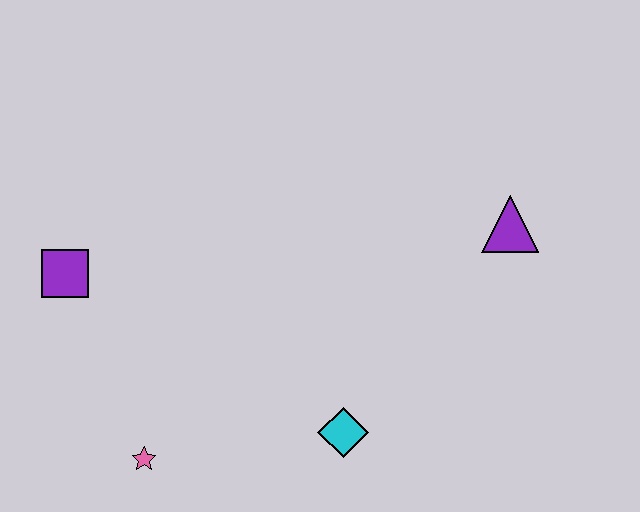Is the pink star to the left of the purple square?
No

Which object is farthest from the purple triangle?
The purple square is farthest from the purple triangle.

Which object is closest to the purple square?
The pink star is closest to the purple square.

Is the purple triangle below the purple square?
No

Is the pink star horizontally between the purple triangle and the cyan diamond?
No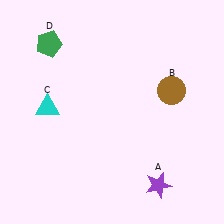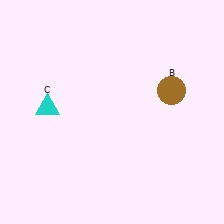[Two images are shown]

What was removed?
The purple star (A), the green pentagon (D) were removed in Image 2.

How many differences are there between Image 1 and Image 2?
There are 2 differences between the two images.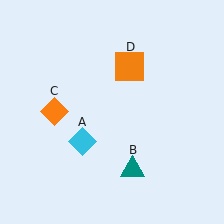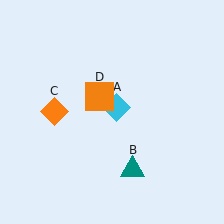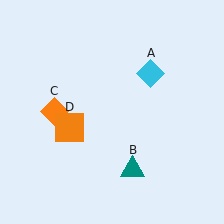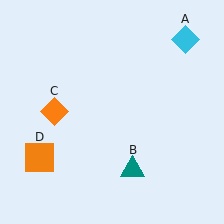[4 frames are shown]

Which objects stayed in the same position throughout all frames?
Teal triangle (object B) and orange diamond (object C) remained stationary.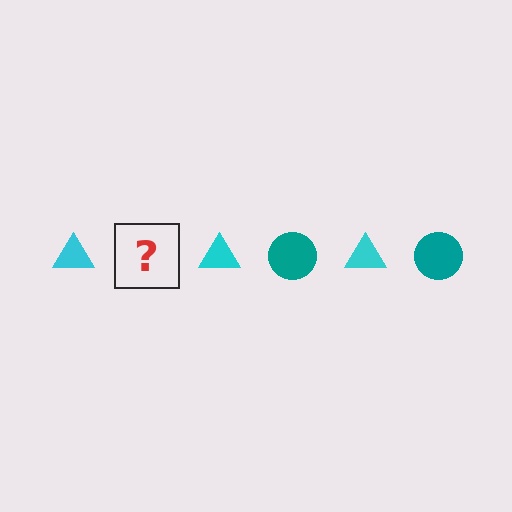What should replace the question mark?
The question mark should be replaced with a teal circle.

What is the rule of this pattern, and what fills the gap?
The rule is that the pattern alternates between cyan triangle and teal circle. The gap should be filled with a teal circle.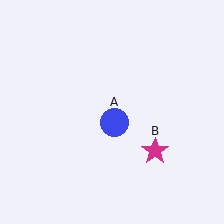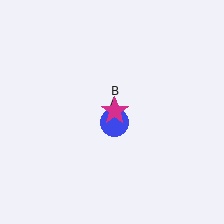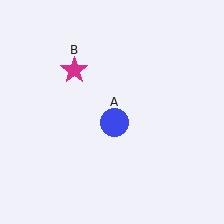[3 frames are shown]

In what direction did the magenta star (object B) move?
The magenta star (object B) moved up and to the left.